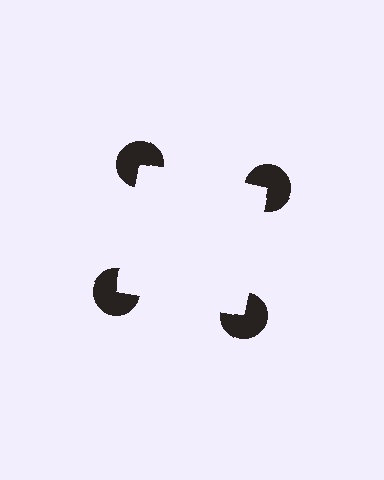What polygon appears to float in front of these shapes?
An illusory square — its edges are inferred from the aligned wedge cuts in the pac-man discs, not physically drawn.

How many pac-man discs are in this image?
There are 4 — one at each vertex of the illusory square.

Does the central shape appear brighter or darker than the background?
It typically appears slightly brighter than the background, even though no actual brightness change is drawn.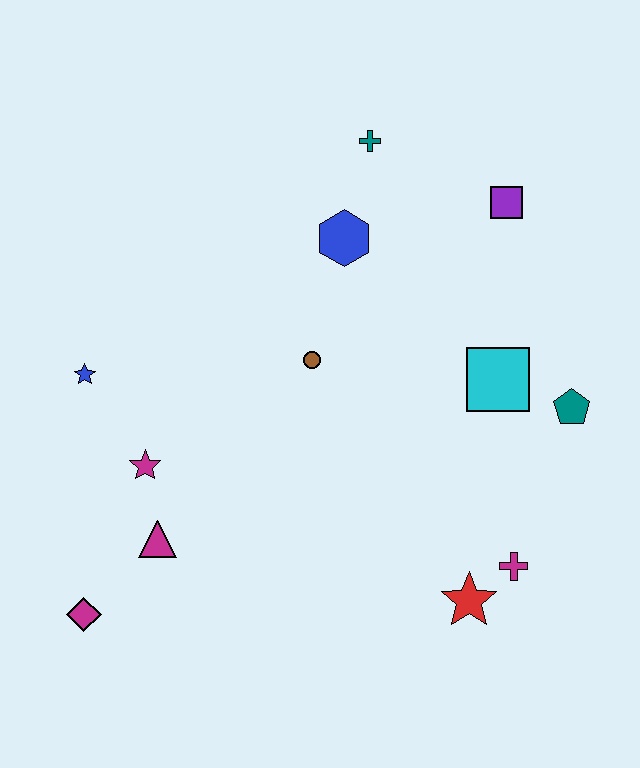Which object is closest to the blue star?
The magenta star is closest to the blue star.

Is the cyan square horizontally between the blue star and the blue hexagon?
No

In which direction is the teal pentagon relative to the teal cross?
The teal pentagon is below the teal cross.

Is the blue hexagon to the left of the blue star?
No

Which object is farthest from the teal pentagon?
The magenta diamond is farthest from the teal pentagon.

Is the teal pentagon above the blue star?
No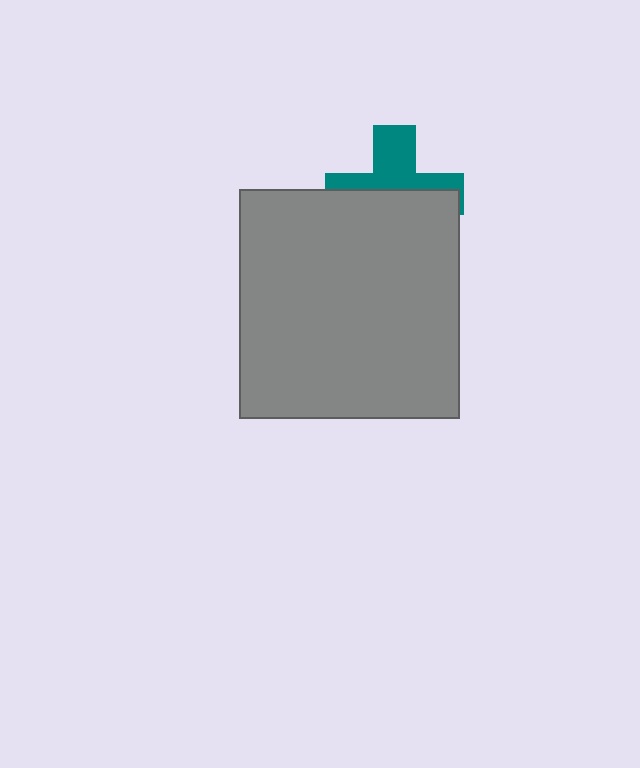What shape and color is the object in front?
The object in front is a gray rectangle.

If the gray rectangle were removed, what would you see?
You would see the complete teal cross.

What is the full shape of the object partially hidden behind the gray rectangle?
The partially hidden object is a teal cross.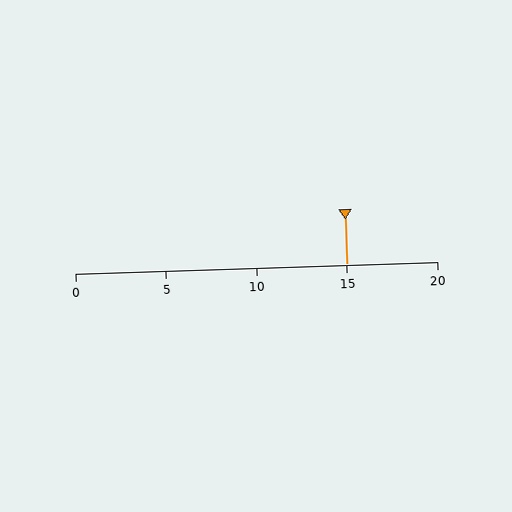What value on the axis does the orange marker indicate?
The marker indicates approximately 15.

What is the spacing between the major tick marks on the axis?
The major ticks are spaced 5 apart.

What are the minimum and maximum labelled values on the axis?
The axis runs from 0 to 20.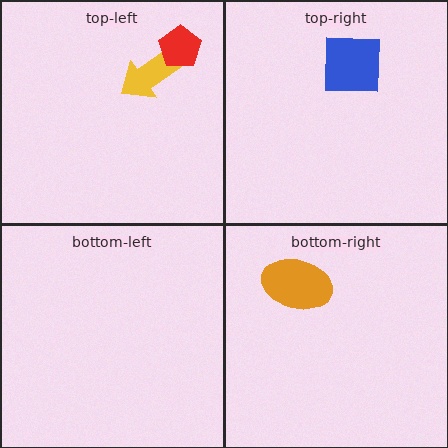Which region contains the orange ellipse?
The bottom-right region.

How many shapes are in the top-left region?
2.